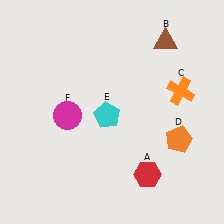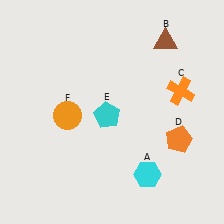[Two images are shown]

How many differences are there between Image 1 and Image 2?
There are 2 differences between the two images.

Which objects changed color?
A changed from red to cyan. F changed from magenta to orange.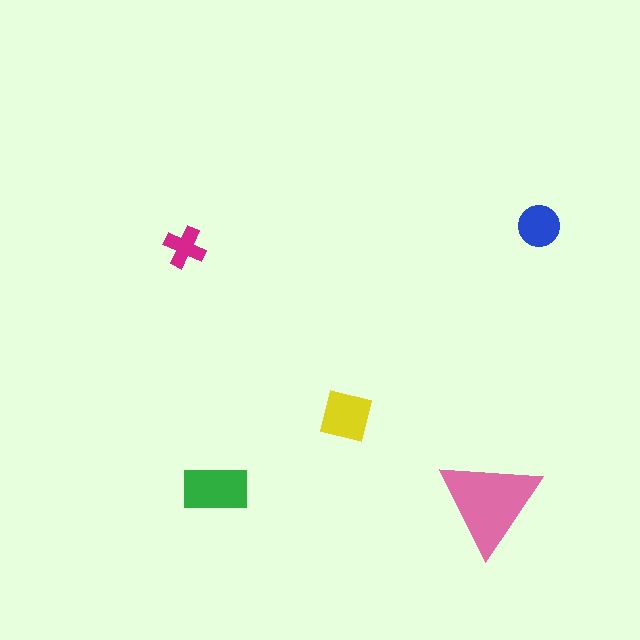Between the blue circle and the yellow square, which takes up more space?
The yellow square.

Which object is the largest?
The pink triangle.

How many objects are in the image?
There are 5 objects in the image.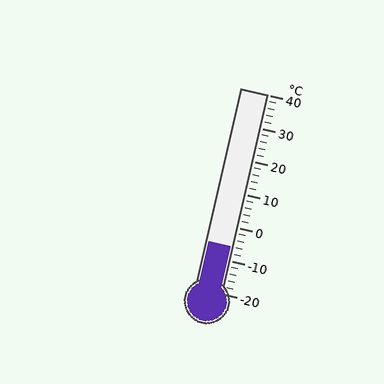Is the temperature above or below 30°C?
The temperature is below 30°C.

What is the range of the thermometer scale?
The thermometer scale ranges from -20°C to 40°C.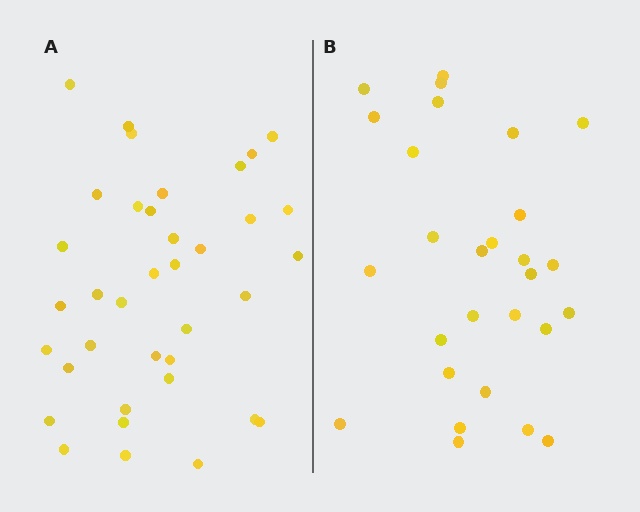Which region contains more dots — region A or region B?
Region A (the left region) has more dots.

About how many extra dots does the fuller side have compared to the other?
Region A has roughly 8 or so more dots than region B.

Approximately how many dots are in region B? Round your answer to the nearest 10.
About 30 dots. (The exact count is 28, which rounds to 30.)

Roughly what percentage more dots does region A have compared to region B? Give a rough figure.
About 30% more.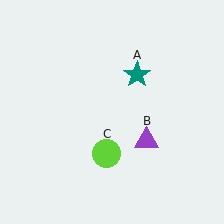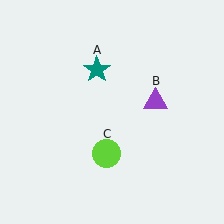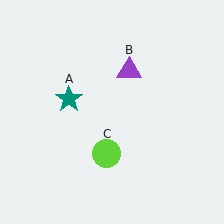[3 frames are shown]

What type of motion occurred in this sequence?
The teal star (object A), purple triangle (object B) rotated counterclockwise around the center of the scene.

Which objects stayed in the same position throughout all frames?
Lime circle (object C) remained stationary.